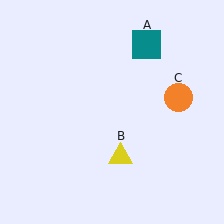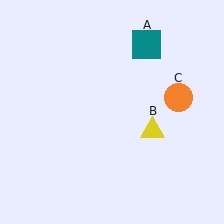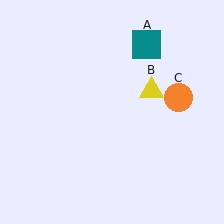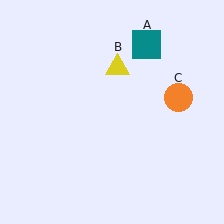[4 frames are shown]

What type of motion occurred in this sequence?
The yellow triangle (object B) rotated counterclockwise around the center of the scene.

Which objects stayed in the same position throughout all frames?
Teal square (object A) and orange circle (object C) remained stationary.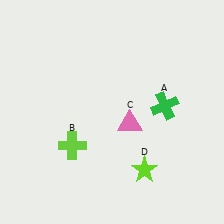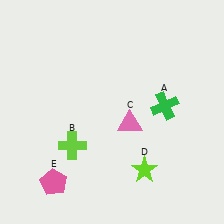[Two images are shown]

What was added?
A pink pentagon (E) was added in Image 2.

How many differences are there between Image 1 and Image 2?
There is 1 difference between the two images.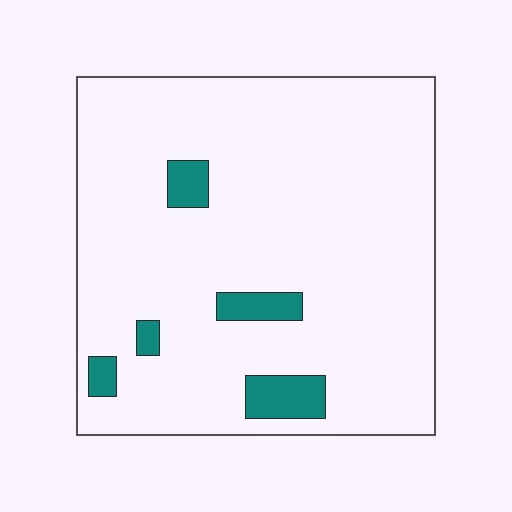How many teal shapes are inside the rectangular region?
5.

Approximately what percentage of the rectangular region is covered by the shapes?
Approximately 10%.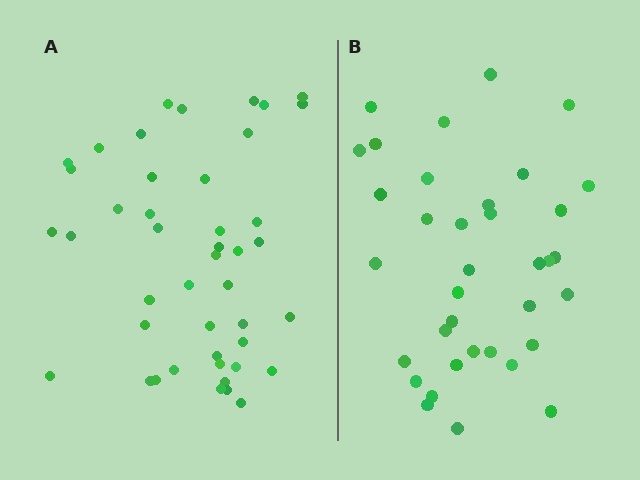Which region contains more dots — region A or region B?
Region A (the left region) has more dots.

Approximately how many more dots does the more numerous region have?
Region A has roughly 8 or so more dots than region B.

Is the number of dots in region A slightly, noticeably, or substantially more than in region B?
Region A has only slightly more — the two regions are fairly close. The ratio is roughly 1.2 to 1.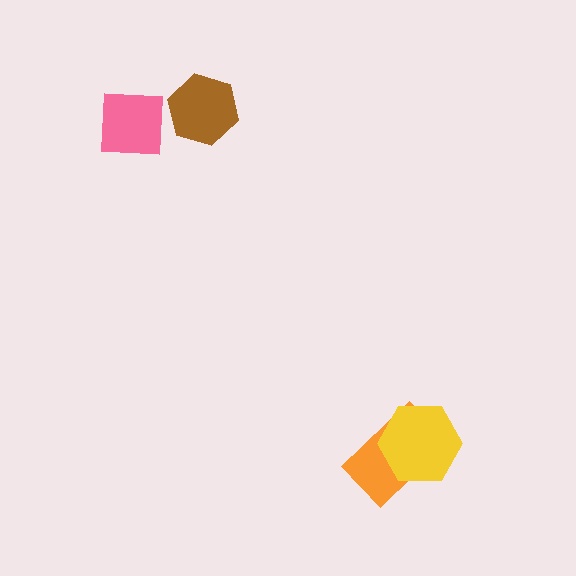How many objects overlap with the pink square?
0 objects overlap with the pink square.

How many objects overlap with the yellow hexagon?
1 object overlaps with the yellow hexagon.